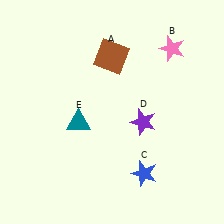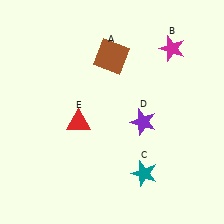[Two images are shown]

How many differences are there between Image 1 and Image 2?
There are 3 differences between the two images.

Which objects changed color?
B changed from pink to magenta. C changed from blue to teal. E changed from teal to red.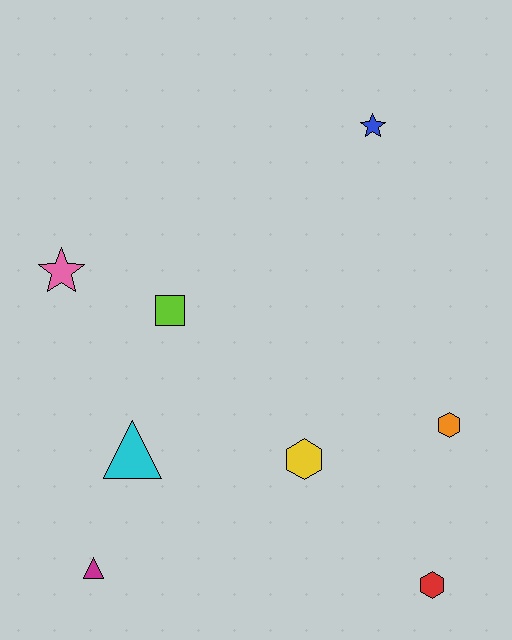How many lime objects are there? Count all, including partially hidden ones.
There is 1 lime object.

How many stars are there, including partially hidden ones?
There are 2 stars.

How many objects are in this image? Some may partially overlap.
There are 8 objects.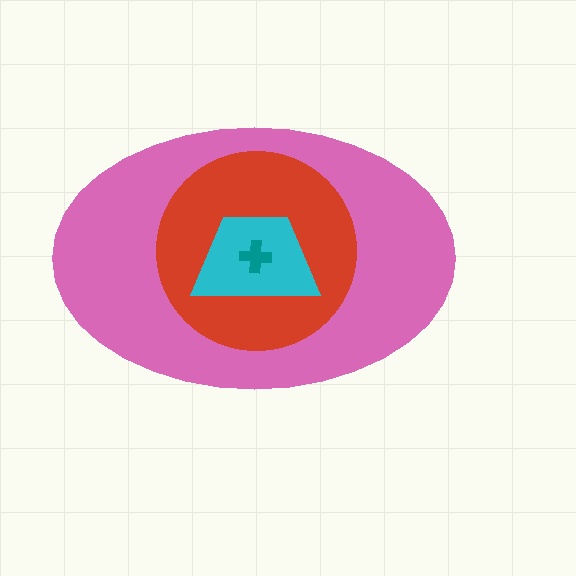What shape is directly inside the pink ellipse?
The red circle.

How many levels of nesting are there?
4.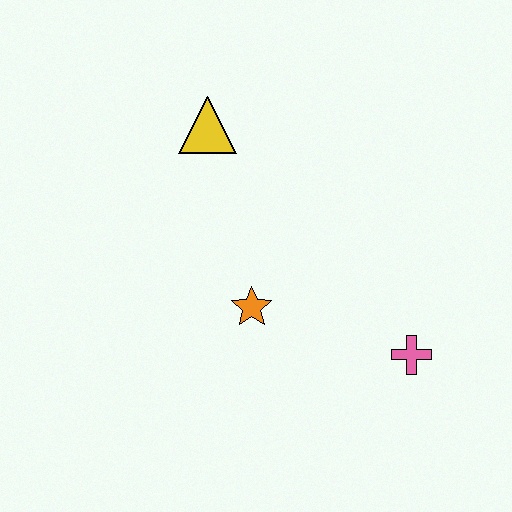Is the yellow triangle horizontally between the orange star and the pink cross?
No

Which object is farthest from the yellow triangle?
The pink cross is farthest from the yellow triangle.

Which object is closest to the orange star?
The pink cross is closest to the orange star.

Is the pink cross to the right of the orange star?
Yes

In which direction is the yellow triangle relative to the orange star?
The yellow triangle is above the orange star.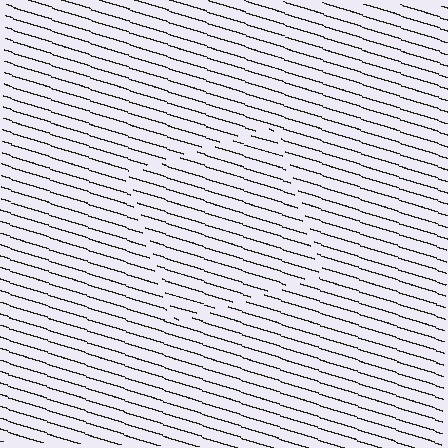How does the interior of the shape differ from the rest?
The interior of the shape contains the same grating, shifted by half a period — the contour is defined by the phase discontinuity where line-ends from the inner and outer gratings abut.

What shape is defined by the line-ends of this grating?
An illusory square. The interior of the shape contains the same grating, shifted by half a period — the contour is defined by the phase discontinuity where line-ends from the inner and outer gratings abut.